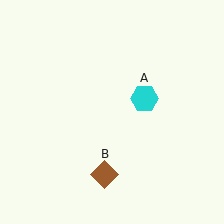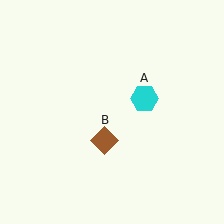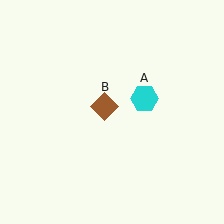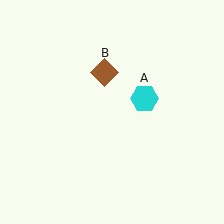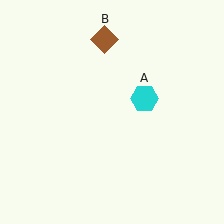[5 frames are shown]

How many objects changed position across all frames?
1 object changed position: brown diamond (object B).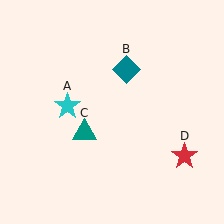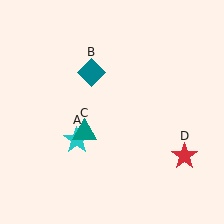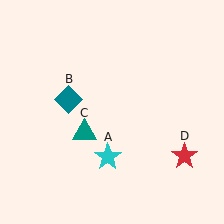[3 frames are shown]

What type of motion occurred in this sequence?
The cyan star (object A), teal diamond (object B) rotated counterclockwise around the center of the scene.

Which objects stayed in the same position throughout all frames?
Teal triangle (object C) and red star (object D) remained stationary.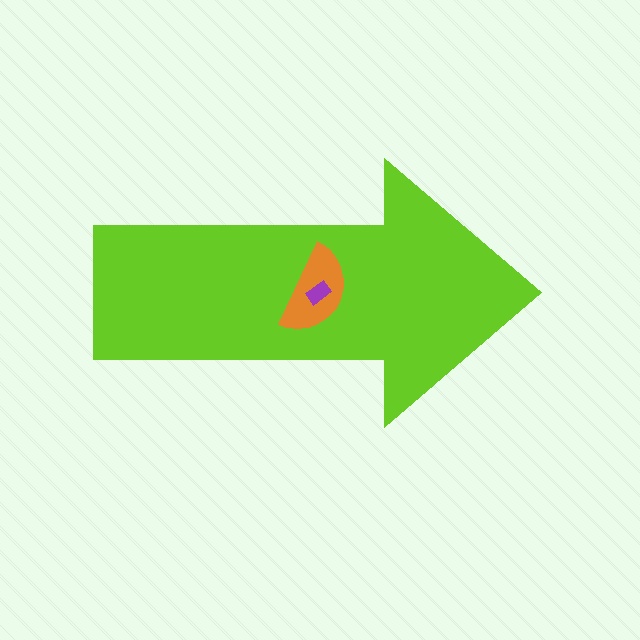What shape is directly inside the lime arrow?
The orange semicircle.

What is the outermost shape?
The lime arrow.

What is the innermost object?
The purple rectangle.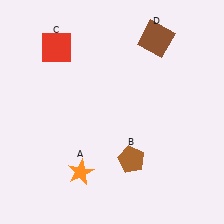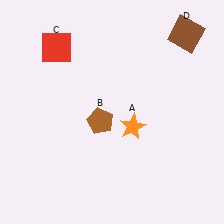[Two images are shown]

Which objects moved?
The objects that moved are: the orange star (A), the brown pentagon (B), the brown square (D).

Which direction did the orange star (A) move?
The orange star (A) moved right.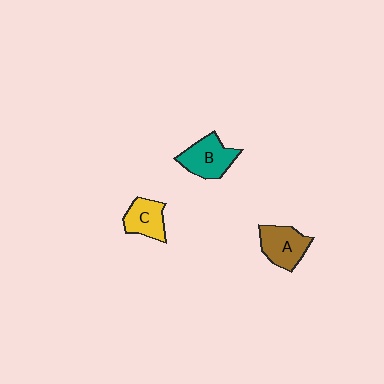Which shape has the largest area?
Shape B (teal).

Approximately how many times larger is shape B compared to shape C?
Approximately 1.3 times.